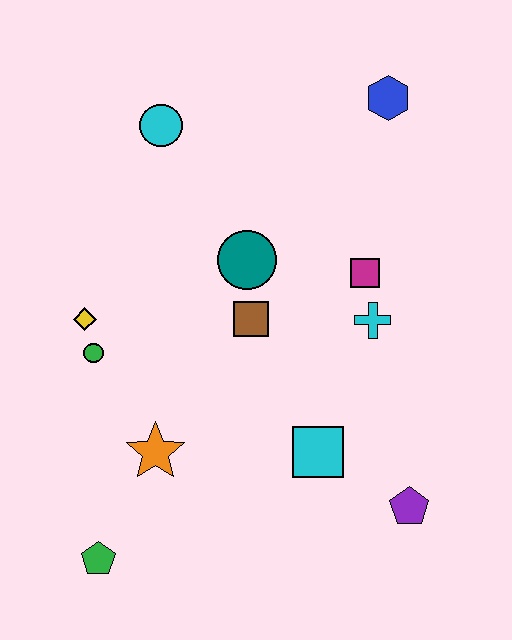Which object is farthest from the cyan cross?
The green pentagon is farthest from the cyan cross.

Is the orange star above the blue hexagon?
No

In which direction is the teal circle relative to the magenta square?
The teal circle is to the left of the magenta square.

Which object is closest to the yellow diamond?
The green circle is closest to the yellow diamond.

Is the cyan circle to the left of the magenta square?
Yes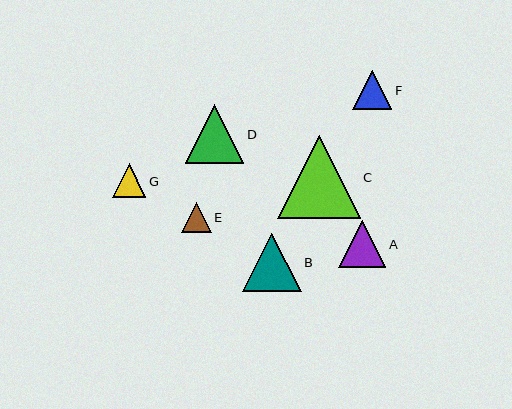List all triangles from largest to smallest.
From largest to smallest: C, B, D, A, F, G, E.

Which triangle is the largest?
Triangle C is the largest with a size of approximately 83 pixels.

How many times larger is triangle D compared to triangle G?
Triangle D is approximately 1.7 times the size of triangle G.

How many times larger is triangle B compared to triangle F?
Triangle B is approximately 1.5 times the size of triangle F.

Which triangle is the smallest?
Triangle E is the smallest with a size of approximately 30 pixels.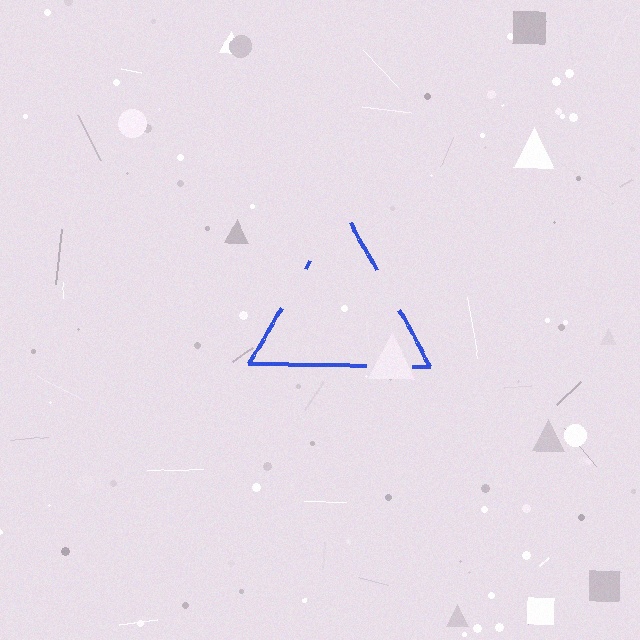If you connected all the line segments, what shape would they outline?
They would outline a triangle.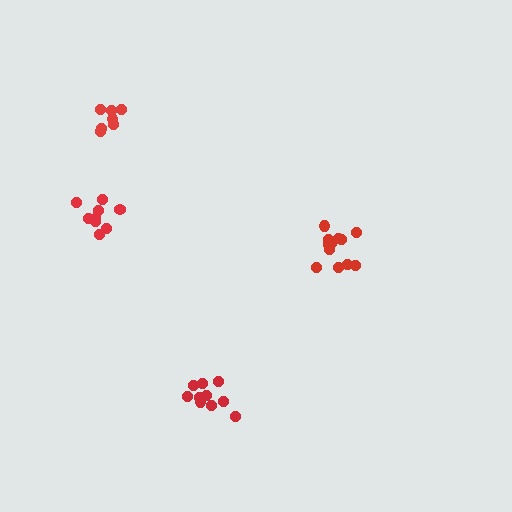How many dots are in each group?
Group 1: 12 dots, Group 2: 9 dots, Group 3: 10 dots, Group 4: 7 dots (38 total).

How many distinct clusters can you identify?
There are 4 distinct clusters.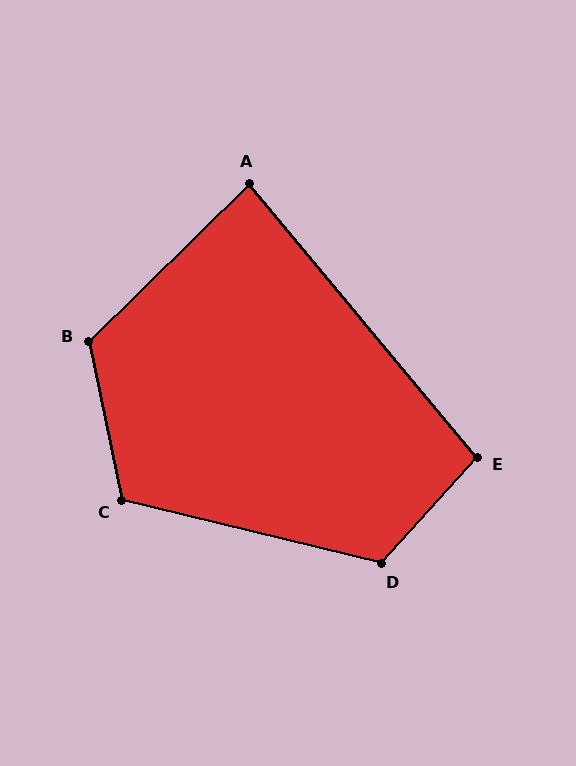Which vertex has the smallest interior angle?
A, at approximately 85 degrees.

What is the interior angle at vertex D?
Approximately 118 degrees (obtuse).